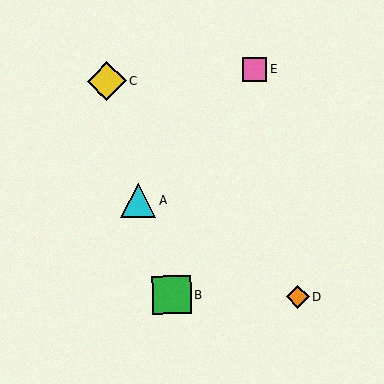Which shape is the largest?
The yellow diamond (labeled C) is the largest.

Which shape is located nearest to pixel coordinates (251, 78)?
The pink square (labeled E) at (255, 69) is nearest to that location.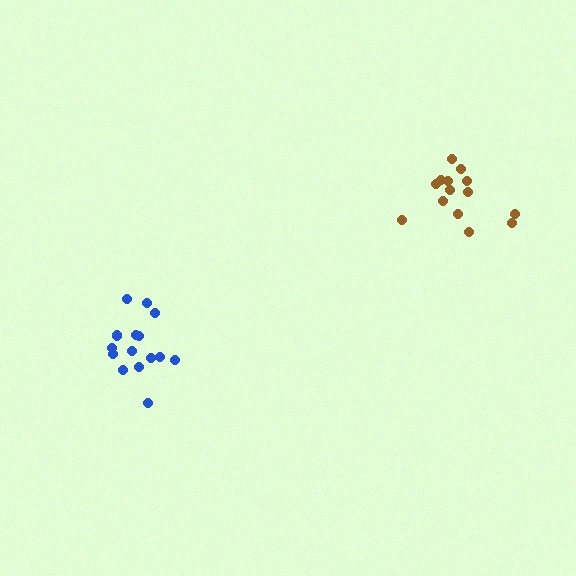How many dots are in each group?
Group 1: 15 dots, Group 2: 14 dots (29 total).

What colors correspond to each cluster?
The clusters are colored: blue, brown.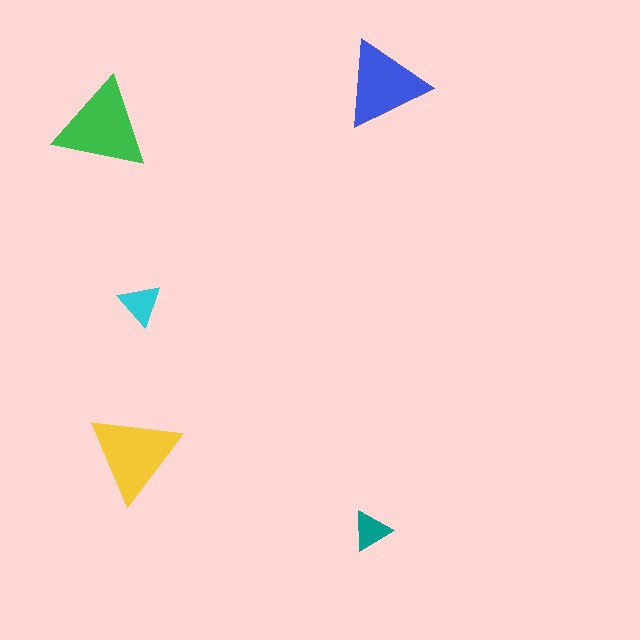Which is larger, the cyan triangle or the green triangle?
The green one.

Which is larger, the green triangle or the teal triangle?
The green one.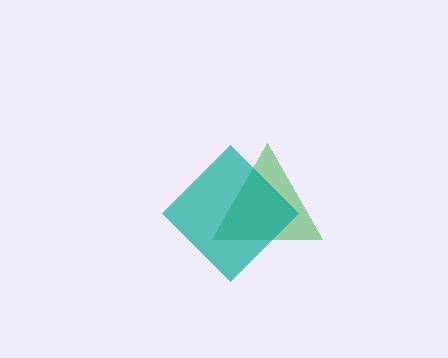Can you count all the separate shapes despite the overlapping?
Yes, there are 2 separate shapes.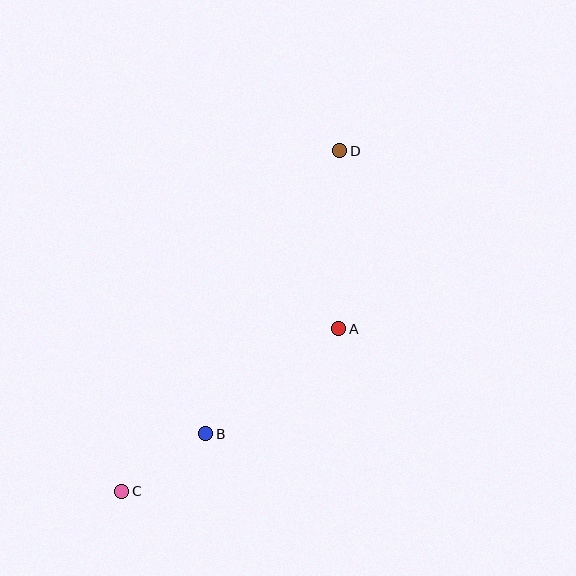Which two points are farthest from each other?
Points C and D are farthest from each other.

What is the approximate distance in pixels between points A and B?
The distance between A and B is approximately 170 pixels.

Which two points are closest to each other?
Points B and C are closest to each other.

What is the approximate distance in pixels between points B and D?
The distance between B and D is approximately 313 pixels.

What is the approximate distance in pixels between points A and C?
The distance between A and C is approximately 272 pixels.